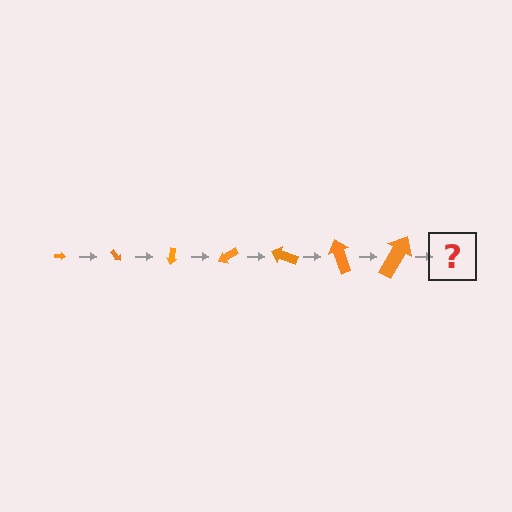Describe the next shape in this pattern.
It should be an arrow, larger than the previous one and rotated 350 degrees from the start.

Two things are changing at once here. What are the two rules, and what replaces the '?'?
The two rules are that the arrow grows larger each step and it rotates 50 degrees each step. The '?' should be an arrow, larger than the previous one and rotated 350 degrees from the start.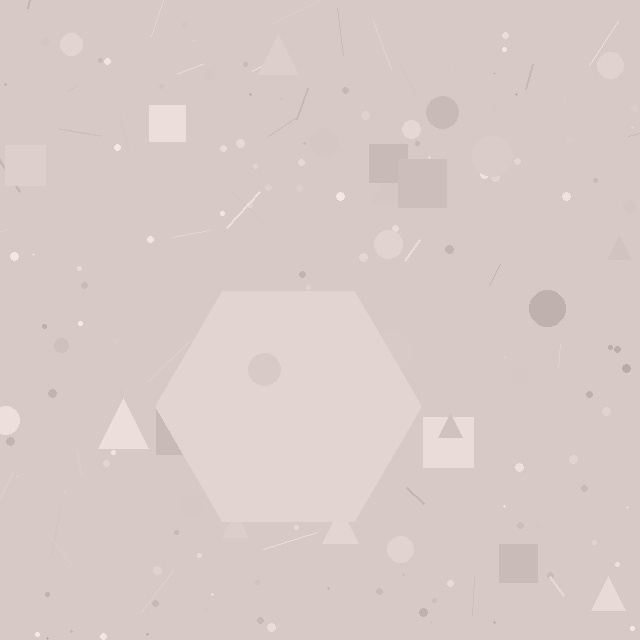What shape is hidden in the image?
A hexagon is hidden in the image.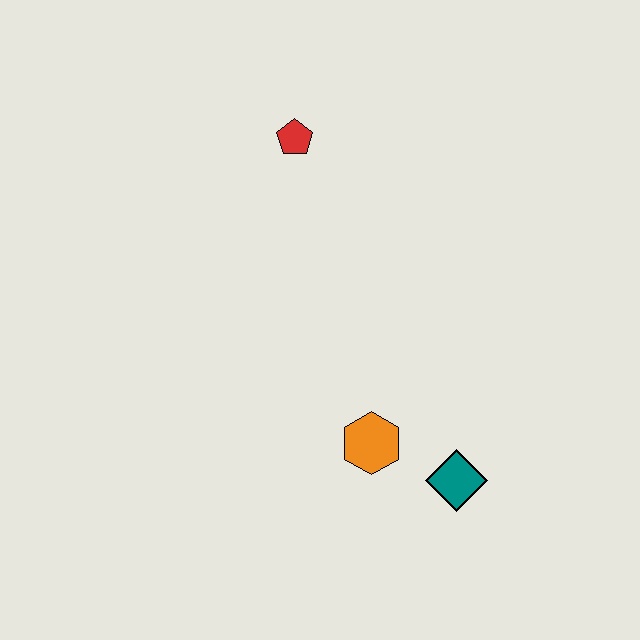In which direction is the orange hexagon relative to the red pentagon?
The orange hexagon is below the red pentagon.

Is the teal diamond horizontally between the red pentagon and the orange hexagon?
No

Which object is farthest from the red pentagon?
The teal diamond is farthest from the red pentagon.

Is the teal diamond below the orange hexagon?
Yes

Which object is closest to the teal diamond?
The orange hexagon is closest to the teal diamond.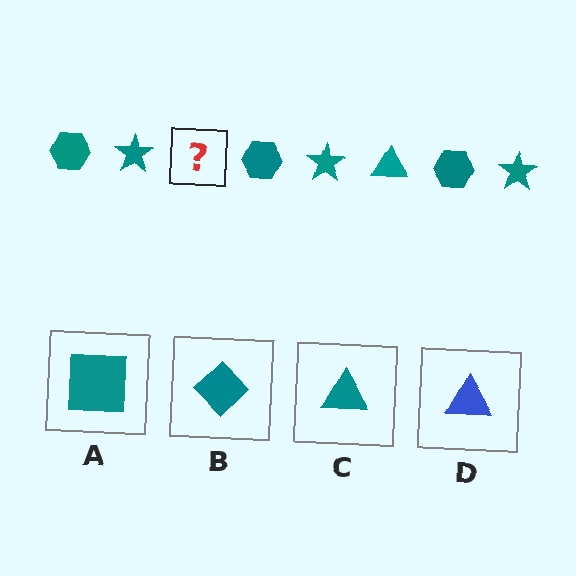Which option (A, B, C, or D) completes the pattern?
C.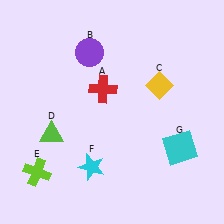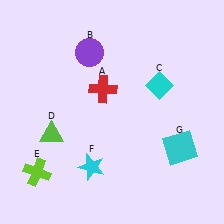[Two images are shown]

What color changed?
The diamond (C) changed from yellow in Image 1 to cyan in Image 2.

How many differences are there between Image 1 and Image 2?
There is 1 difference between the two images.